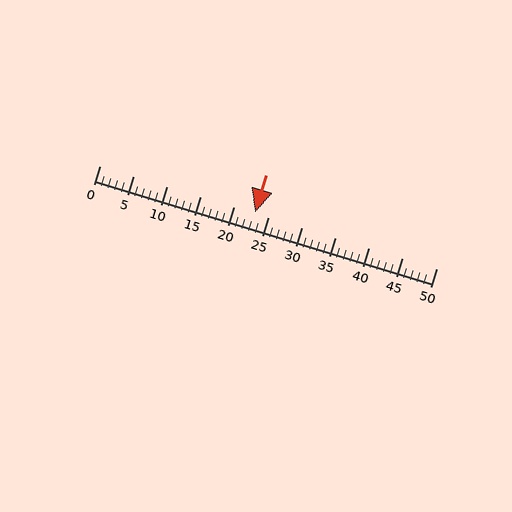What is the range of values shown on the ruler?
The ruler shows values from 0 to 50.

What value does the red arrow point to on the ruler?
The red arrow points to approximately 23.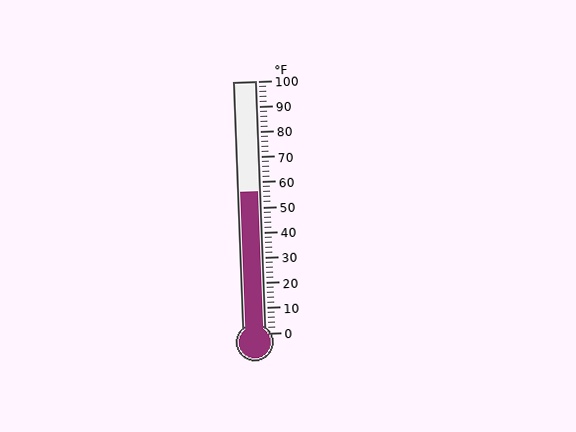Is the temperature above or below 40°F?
The temperature is above 40°F.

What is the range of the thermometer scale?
The thermometer scale ranges from 0°F to 100°F.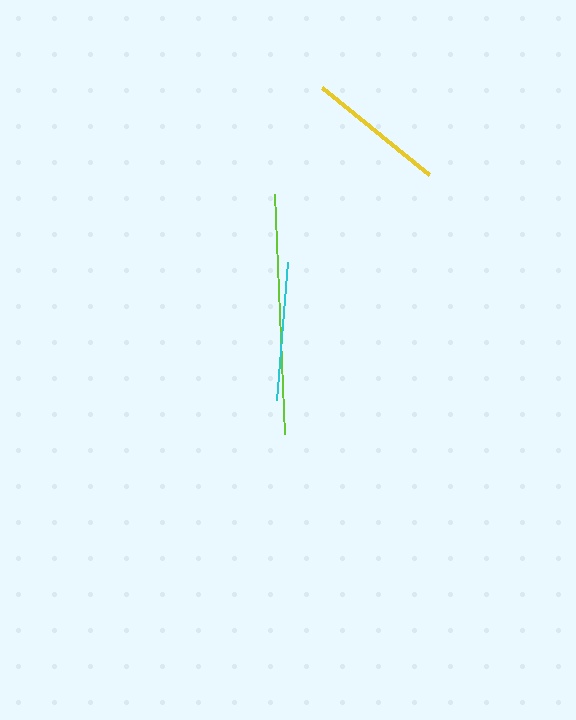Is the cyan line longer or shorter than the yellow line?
The cyan line is longer than the yellow line.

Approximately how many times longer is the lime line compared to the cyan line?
The lime line is approximately 1.7 times the length of the cyan line.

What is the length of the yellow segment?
The yellow segment is approximately 138 pixels long.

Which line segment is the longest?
The lime line is the longest at approximately 240 pixels.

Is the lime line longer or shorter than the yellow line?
The lime line is longer than the yellow line.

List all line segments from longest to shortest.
From longest to shortest: lime, cyan, yellow.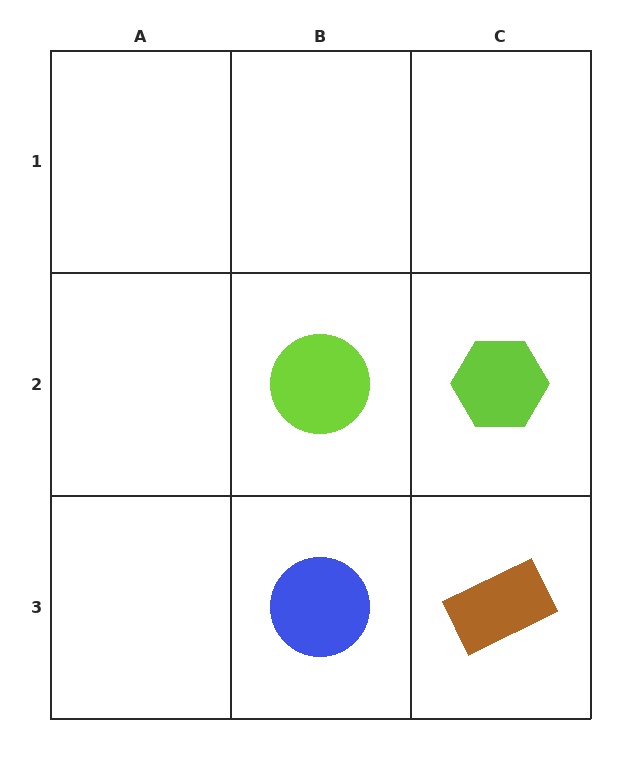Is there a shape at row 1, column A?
No, that cell is empty.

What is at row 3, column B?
A blue circle.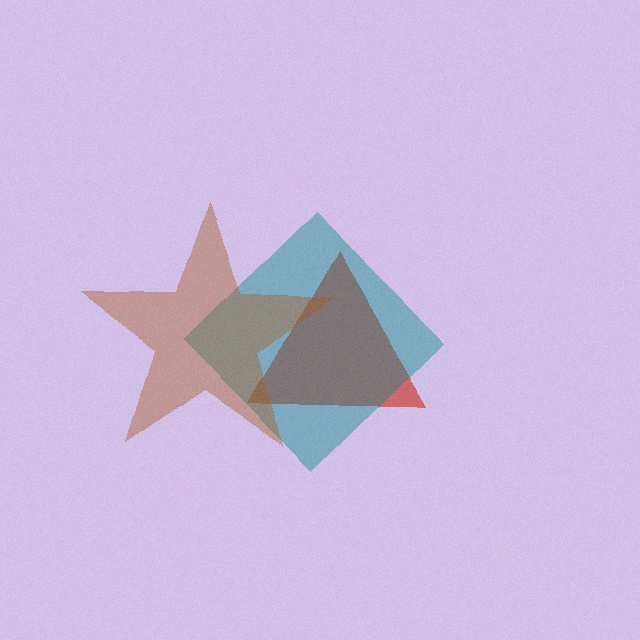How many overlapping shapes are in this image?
There are 3 overlapping shapes in the image.